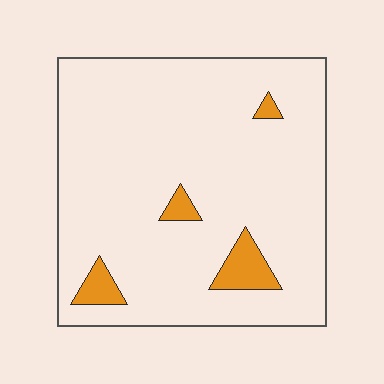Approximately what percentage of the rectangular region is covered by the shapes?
Approximately 5%.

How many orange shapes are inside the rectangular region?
4.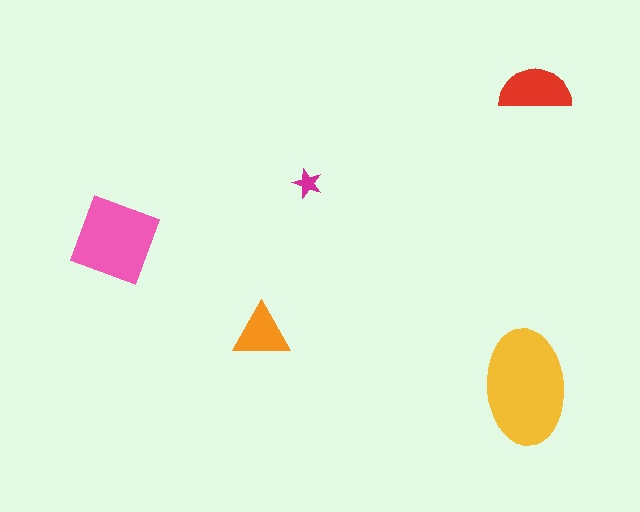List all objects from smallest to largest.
The magenta star, the orange triangle, the red semicircle, the pink square, the yellow ellipse.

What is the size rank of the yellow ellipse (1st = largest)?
1st.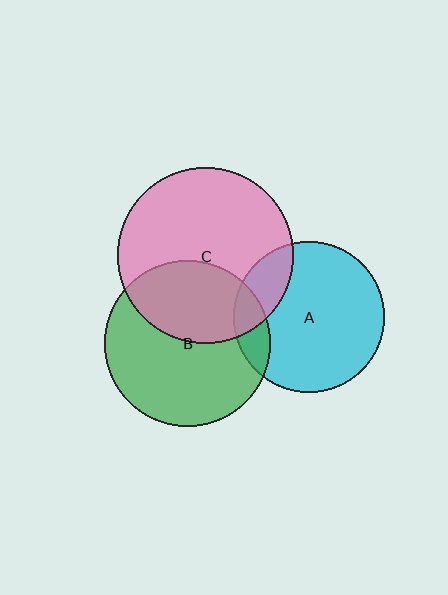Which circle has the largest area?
Circle C (pink).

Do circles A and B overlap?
Yes.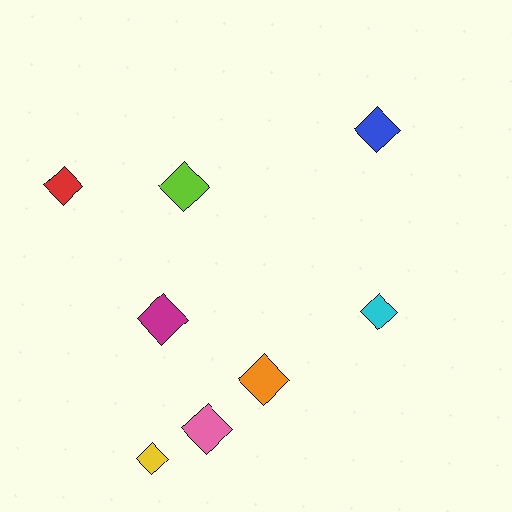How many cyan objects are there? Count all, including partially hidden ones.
There is 1 cyan object.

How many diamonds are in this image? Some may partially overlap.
There are 8 diamonds.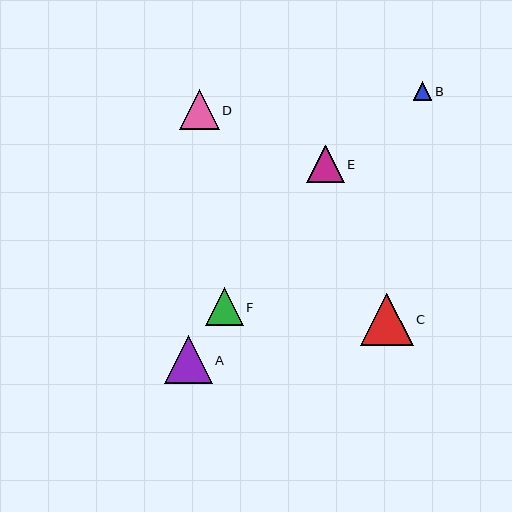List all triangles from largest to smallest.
From largest to smallest: C, A, D, F, E, B.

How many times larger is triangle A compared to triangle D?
Triangle A is approximately 1.2 times the size of triangle D.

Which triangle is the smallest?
Triangle B is the smallest with a size of approximately 18 pixels.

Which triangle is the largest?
Triangle C is the largest with a size of approximately 52 pixels.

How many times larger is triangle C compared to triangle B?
Triangle C is approximately 2.8 times the size of triangle B.